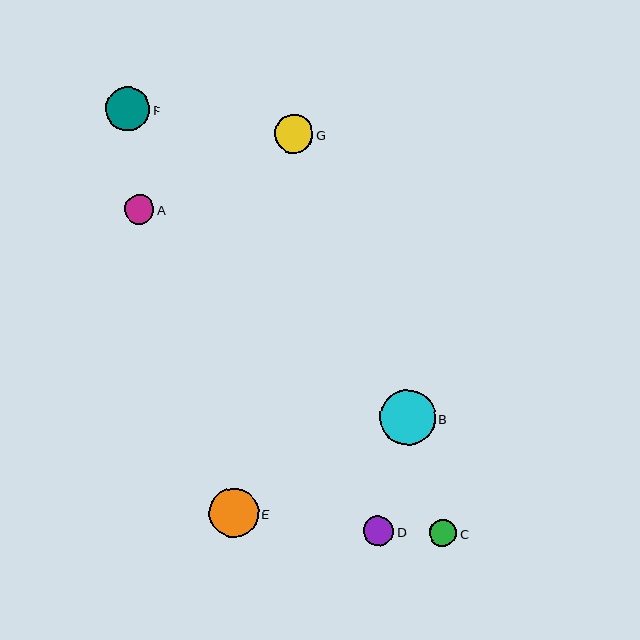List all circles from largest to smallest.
From largest to smallest: B, E, F, G, D, A, C.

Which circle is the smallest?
Circle C is the smallest with a size of approximately 27 pixels.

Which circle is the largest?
Circle B is the largest with a size of approximately 56 pixels.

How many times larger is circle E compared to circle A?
Circle E is approximately 1.7 times the size of circle A.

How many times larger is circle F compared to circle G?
Circle F is approximately 1.1 times the size of circle G.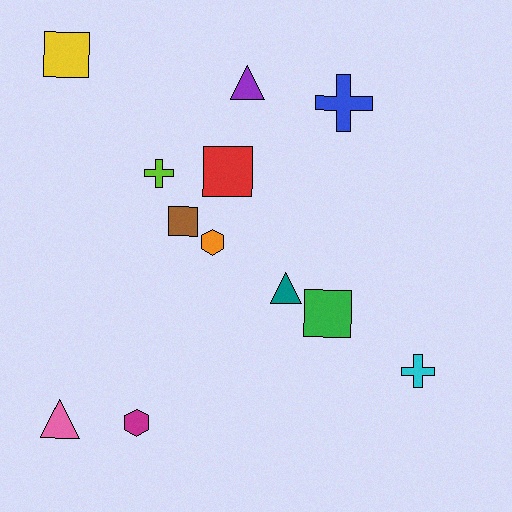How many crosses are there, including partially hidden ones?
There are 3 crosses.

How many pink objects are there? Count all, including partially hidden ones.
There is 1 pink object.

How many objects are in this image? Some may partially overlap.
There are 12 objects.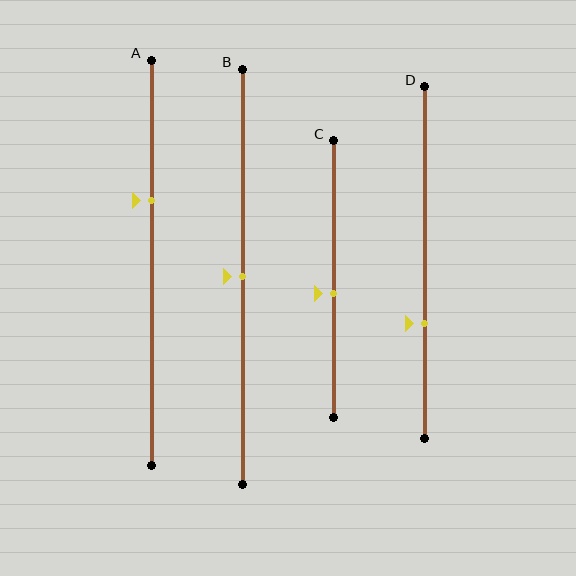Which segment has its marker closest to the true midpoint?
Segment B has its marker closest to the true midpoint.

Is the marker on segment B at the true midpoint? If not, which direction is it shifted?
Yes, the marker on segment B is at the true midpoint.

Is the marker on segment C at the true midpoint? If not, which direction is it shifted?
No, the marker on segment C is shifted downward by about 5% of the segment length.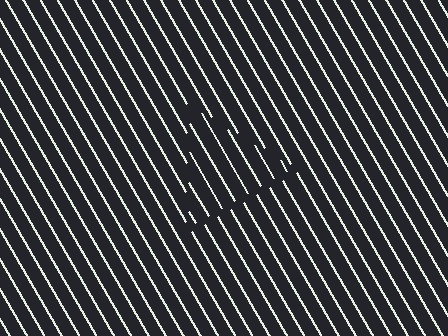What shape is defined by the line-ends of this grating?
An illusory triangle. The interior of the shape contains the same grating, shifted by half a period — the contour is defined by the phase discontinuity where line-ends from the inner and outer gratings abut.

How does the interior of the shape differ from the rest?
The interior of the shape contains the same grating, shifted by half a period — the contour is defined by the phase discontinuity where line-ends from the inner and outer gratings abut.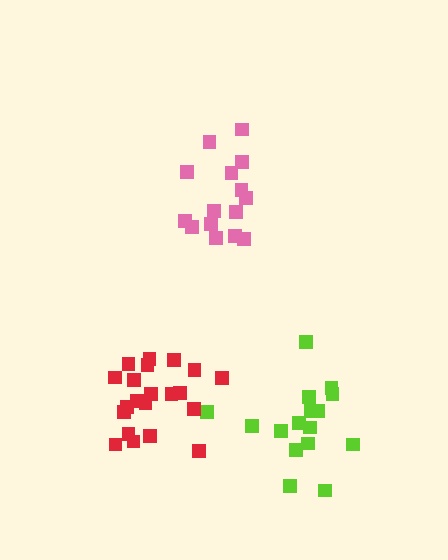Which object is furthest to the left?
The red cluster is leftmost.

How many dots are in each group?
Group 1: 15 dots, Group 2: 16 dots, Group 3: 21 dots (52 total).